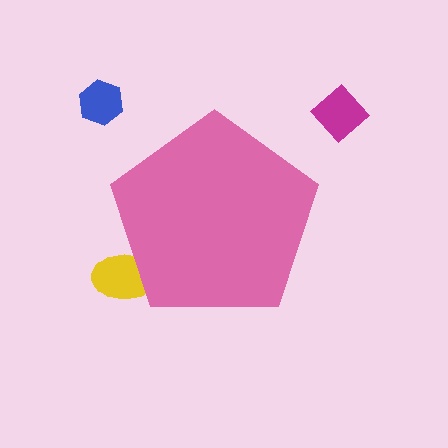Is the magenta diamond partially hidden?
No, the magenta diamond is fully visible.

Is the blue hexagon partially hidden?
No, the blue hexagon is fully visible.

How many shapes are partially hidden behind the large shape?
1 shape is partially hidden.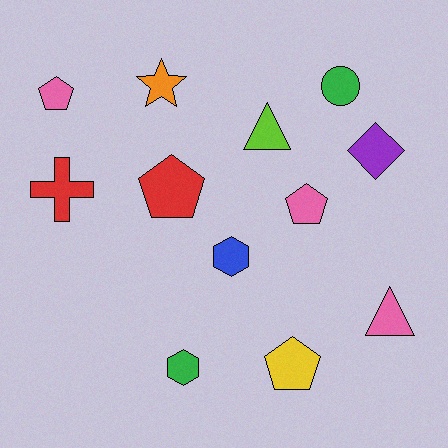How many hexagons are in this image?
There are 2 hexagons.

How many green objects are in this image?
There are 2 green objects.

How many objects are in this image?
There are 12 objects.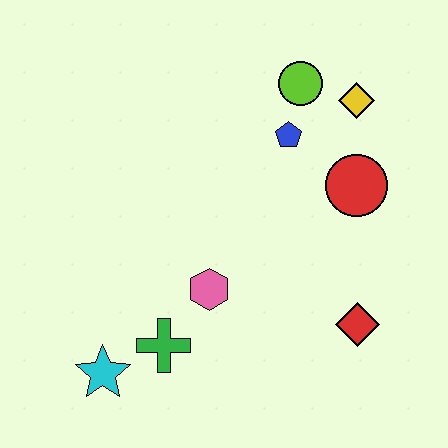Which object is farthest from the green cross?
The yellow diamond is farthest from the green cross.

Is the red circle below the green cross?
No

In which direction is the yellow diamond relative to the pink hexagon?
The yellow diamond is above the pink hexagon.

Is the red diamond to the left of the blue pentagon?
No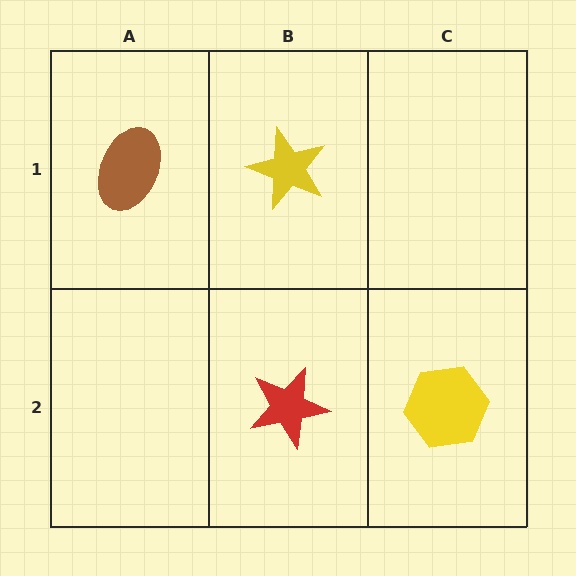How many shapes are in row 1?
2 shapes.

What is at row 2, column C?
A yellow hexagon.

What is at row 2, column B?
A red star.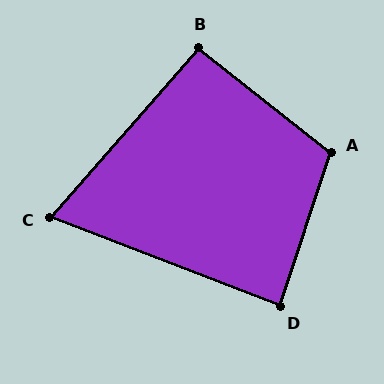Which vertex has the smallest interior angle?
C, at approximately 70 degrees.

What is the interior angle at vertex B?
Approximately 93 degrees (approximately right).